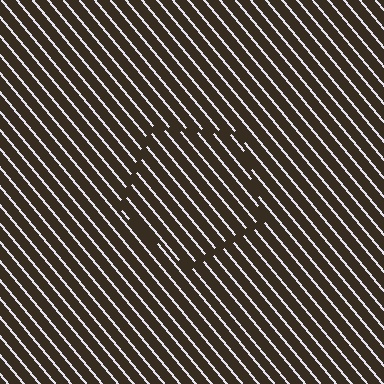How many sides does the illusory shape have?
5 sides — the line-ends trace a pentagon.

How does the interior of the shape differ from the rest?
The interior of the shape contains the same grating, shifted by half a period — the contour is defined by the phase discontinuity where line-ends from the inner and outer gratings abut.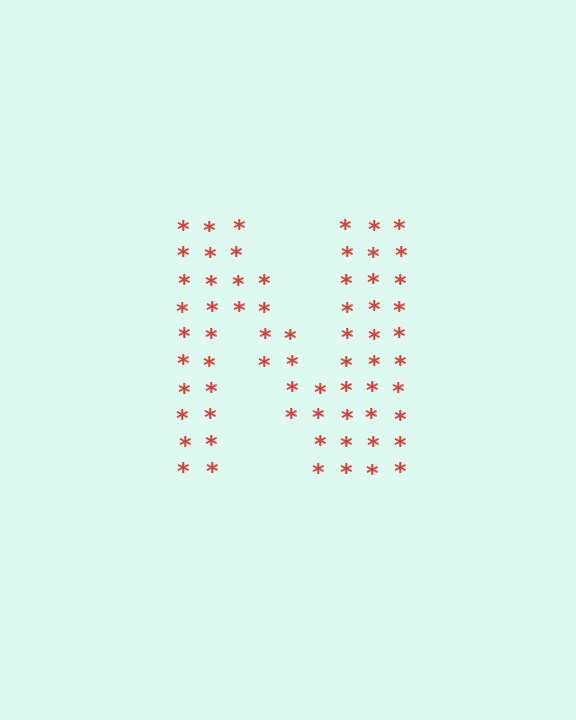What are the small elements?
The small elements are asterisks.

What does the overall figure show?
The overall figure shows the letter N.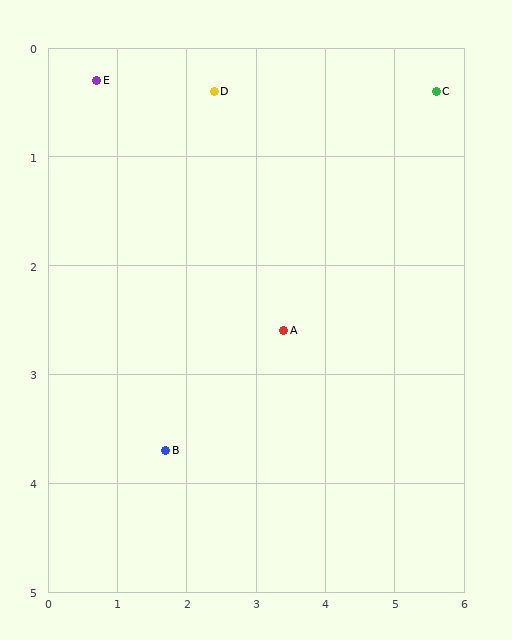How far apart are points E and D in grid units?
Points E and D are about 1.7 grid units apart.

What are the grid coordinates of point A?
Point A is at approximately (3.4, 2.6).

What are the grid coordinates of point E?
Point E is at approximately (0.7, 0.3).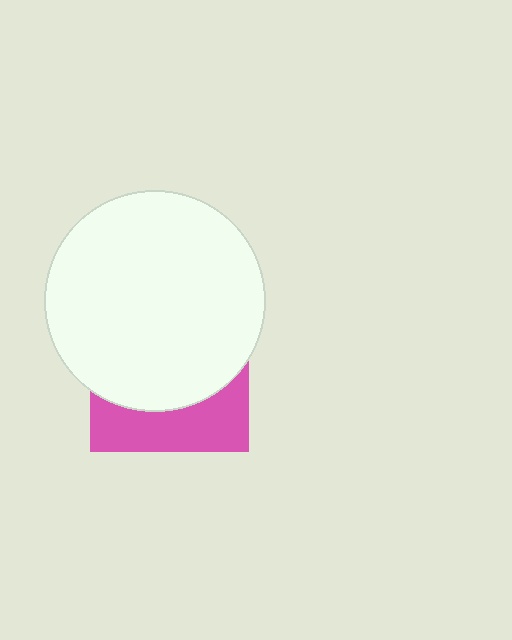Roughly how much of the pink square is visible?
A small part of it is visible (roughly 33%).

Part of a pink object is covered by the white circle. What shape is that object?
It is a square.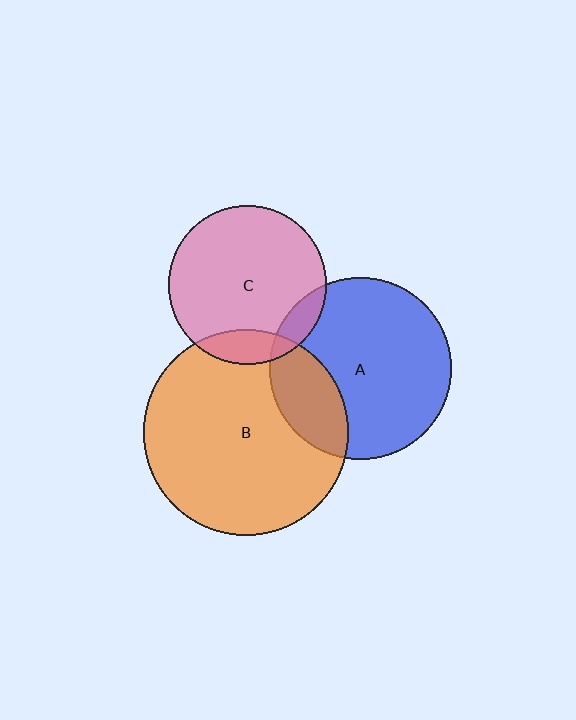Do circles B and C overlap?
Yes.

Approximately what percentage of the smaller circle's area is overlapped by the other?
Approximately 10%.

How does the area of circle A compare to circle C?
Approximately 1.3 times.